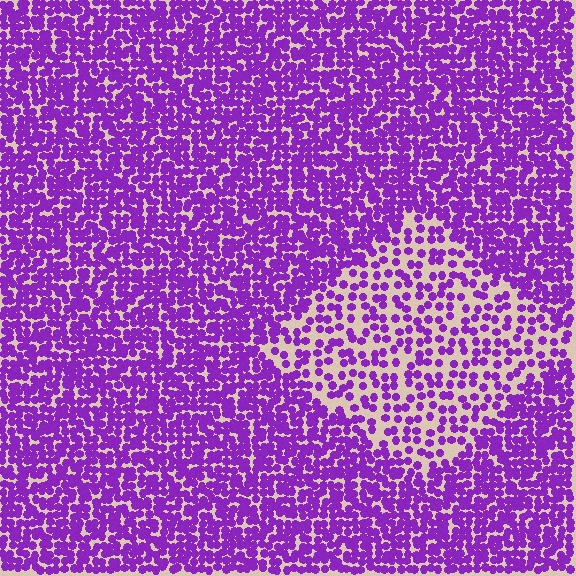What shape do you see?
I see a diamond.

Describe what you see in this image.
The image contains small purple elements arranged at two different densities. A diamond-shaped region is visible where the elements are less densely packed than the surrounding area.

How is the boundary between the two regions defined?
The boundary is defined by a change in element density (approximately 2.1x ratio). All elements are the same color, size, and shape.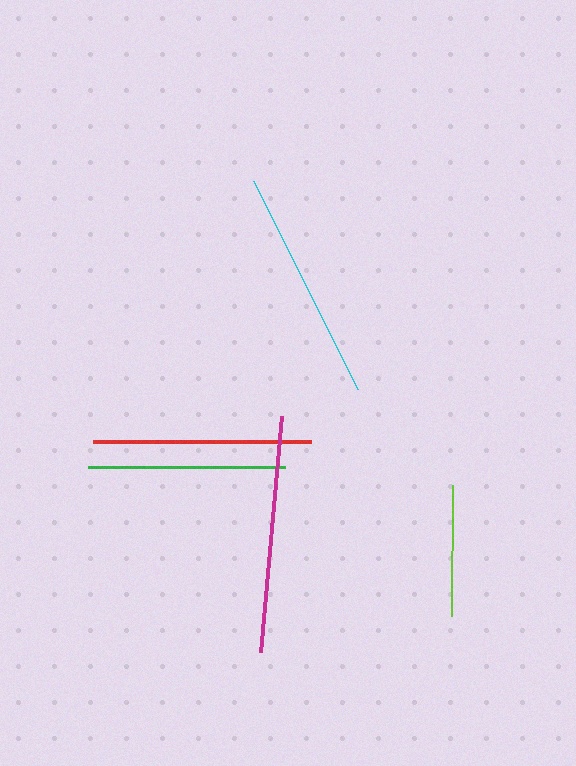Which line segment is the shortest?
The lime line is the shortest at approximately 131 pixels.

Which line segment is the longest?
The magenta line is the longest at approximately 238 pixels.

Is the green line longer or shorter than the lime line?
The green line is longer than the lime line.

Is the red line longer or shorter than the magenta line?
The magenta line is longer than the red line.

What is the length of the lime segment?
The lime segment is approximately 131 pixels long.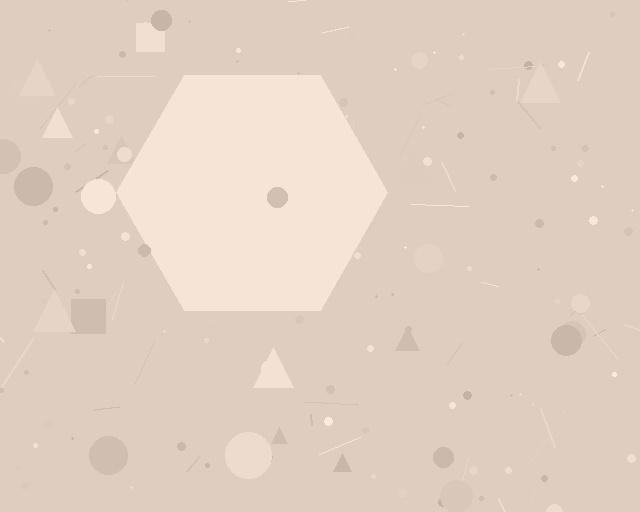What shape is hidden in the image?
A hexagon is hidden in the image.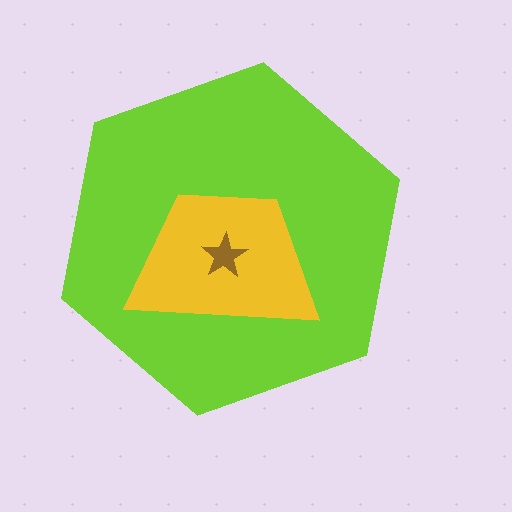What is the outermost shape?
The lime hexagon.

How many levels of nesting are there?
3.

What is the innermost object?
The brown star.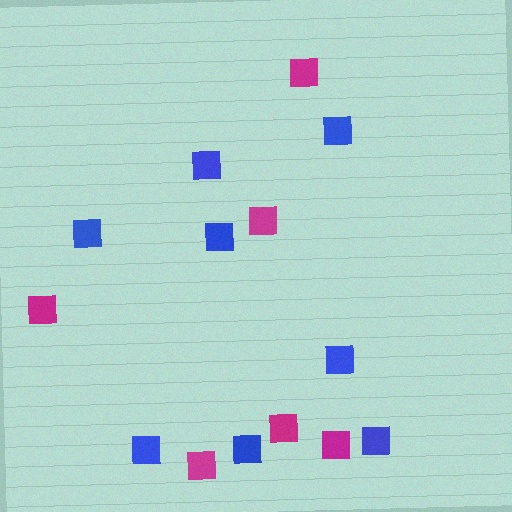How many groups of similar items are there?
There are 2 groups: one group of blue squares (8) and one group of magenta squares (6).